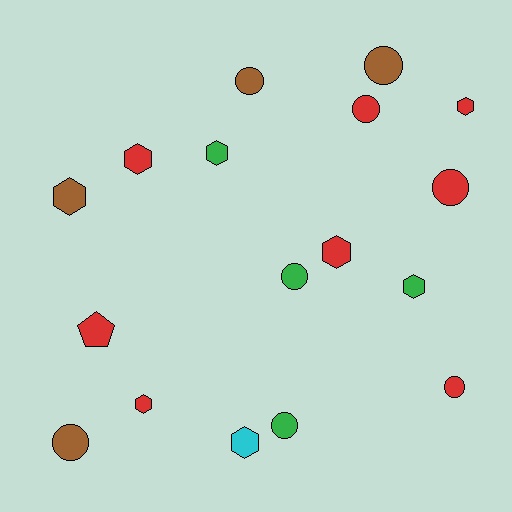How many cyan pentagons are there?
There are no cyan pentagons.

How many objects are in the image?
There are 17 objects.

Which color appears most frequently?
Red, with 8 objects.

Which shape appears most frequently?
Circle, with 8 objects.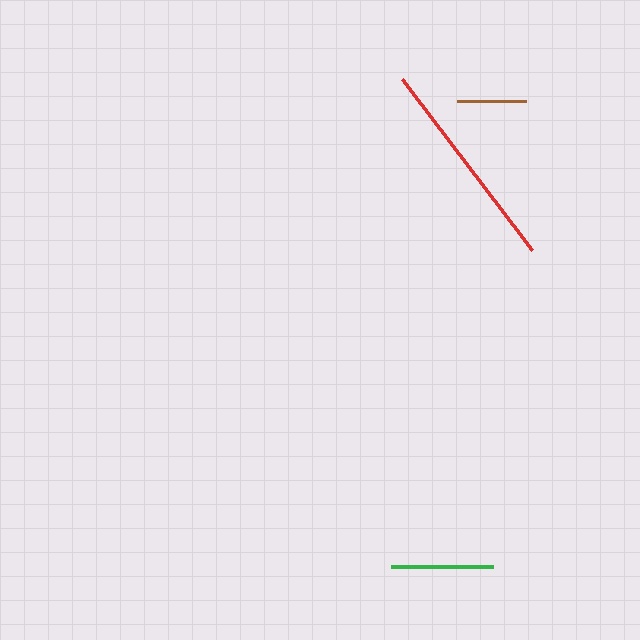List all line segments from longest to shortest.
From longest to shortest: red, green, brown.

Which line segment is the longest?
The red line is the longest at approximately 215 pixels.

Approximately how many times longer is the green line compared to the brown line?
The green line is approximately 1.5 times the length of the brown line.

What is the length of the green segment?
The green segment is approximately 101 pixels long.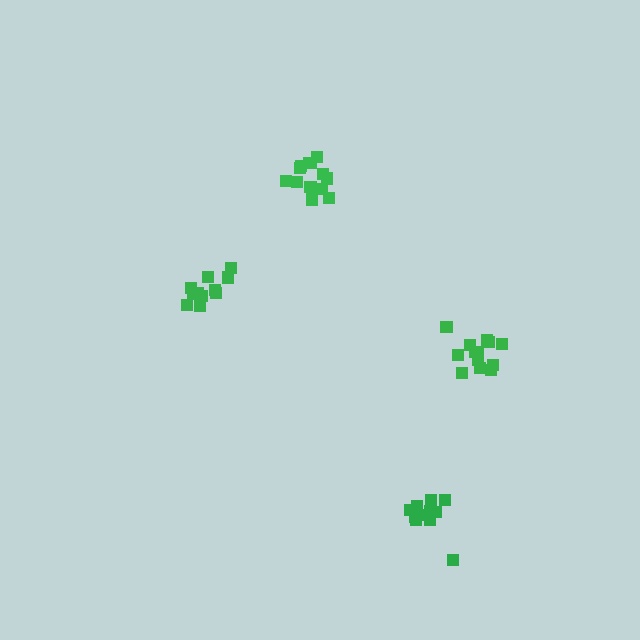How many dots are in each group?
Group 1: 14 dots, Group 2: 13 dots, Group 3: 12 dots, Group 4: 11 dots (50 total).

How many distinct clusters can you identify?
There are 4 distinct clusters.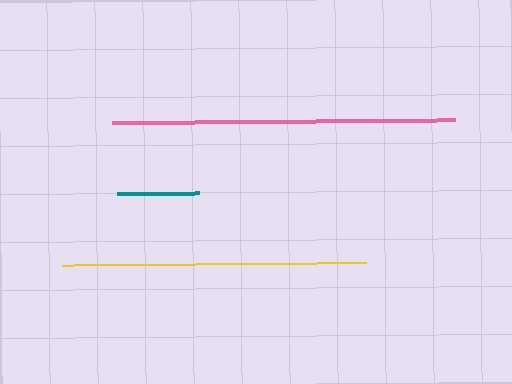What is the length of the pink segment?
The pink segment is approximately 343 pixels long.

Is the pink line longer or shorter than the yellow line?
The pink line is longer than the yellow line.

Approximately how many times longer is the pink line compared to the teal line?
The pink line is approximately 4.2 times the length of the teal line.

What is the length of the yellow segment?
The yellow segment is approximately 304 pixels long.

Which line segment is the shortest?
The teal line is the shortest at approximately 81 pixels.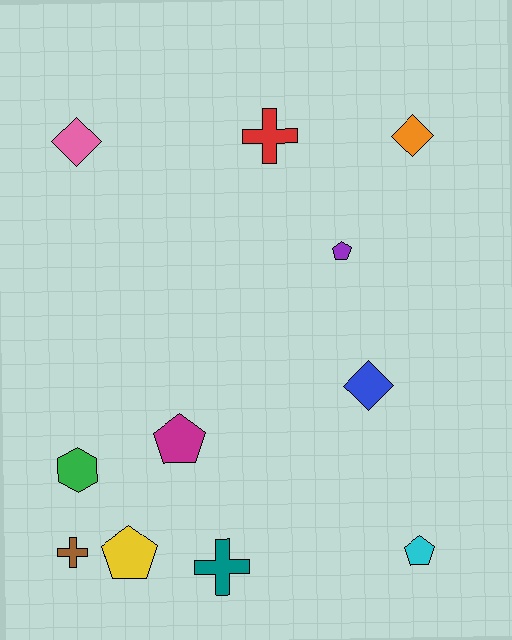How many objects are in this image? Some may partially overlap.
There are 11 objects.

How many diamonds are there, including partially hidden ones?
There are 3 diamonds.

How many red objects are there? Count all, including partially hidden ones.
There is 1 red object.